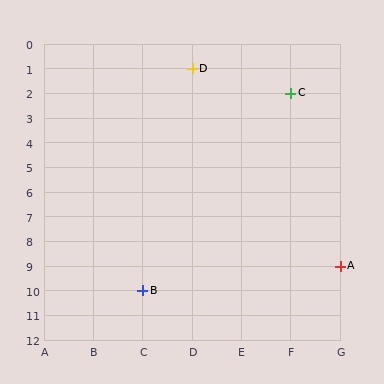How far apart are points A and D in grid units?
Points A and D are 3 columns and 8 rows apart (about 8.5 grid units diagonally).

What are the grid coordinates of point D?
Point D is at grid coordinates (D, 1).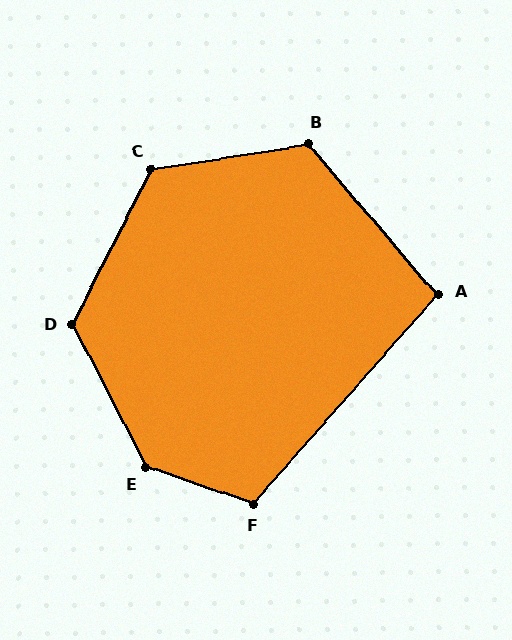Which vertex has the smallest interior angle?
A, at approximately 98 degrees.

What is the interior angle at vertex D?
Approximately 126 degrees (obtuse).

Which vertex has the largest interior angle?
E, at approximately 136 degrees.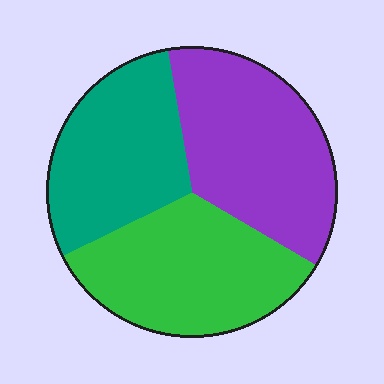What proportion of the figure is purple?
Purple takes up about three eighths (3/8) of the figure.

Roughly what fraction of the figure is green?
Green covers roughly 35% of the figure.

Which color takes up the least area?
Teal, at roughly 30%.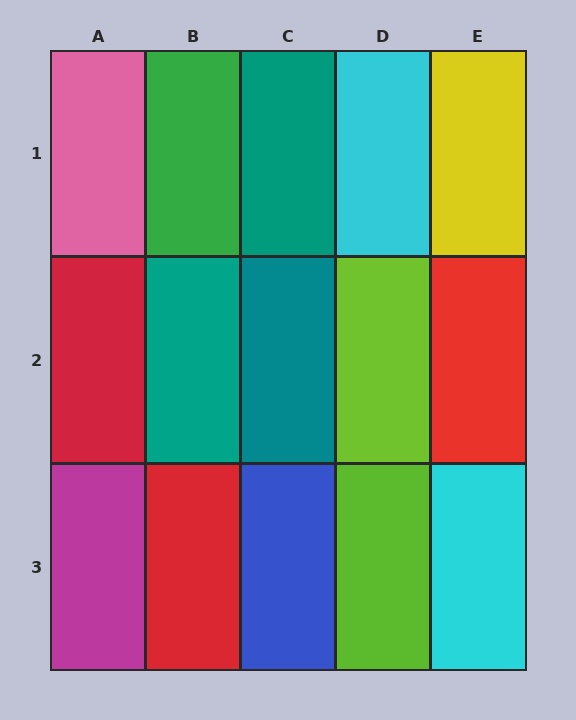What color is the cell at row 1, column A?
Pink.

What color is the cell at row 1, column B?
Green.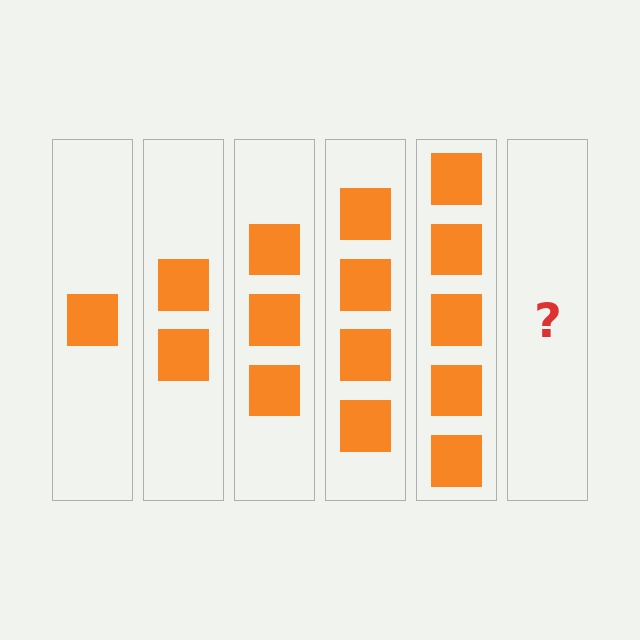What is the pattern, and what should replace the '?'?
The pattern is that each step adds one more square. The '?' should be 6 squares.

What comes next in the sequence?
The next element should be 6 squares.